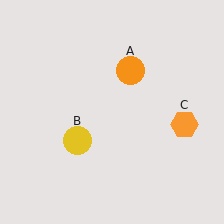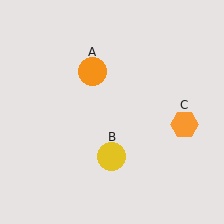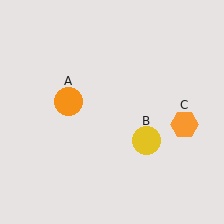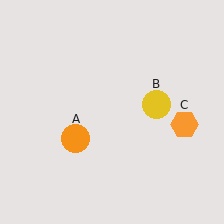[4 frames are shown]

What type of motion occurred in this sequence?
The orange circle (object A), yellow circle (object B) rotated counterclockwise around the center of the scene.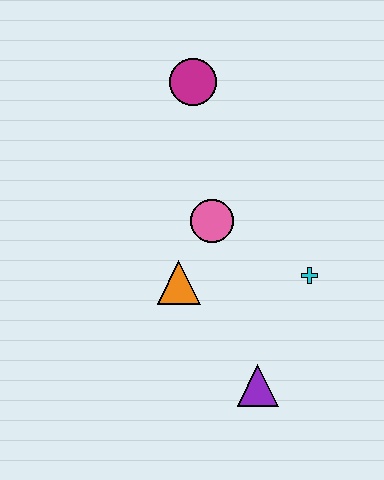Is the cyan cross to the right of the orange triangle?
Yes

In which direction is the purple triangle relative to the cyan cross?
The purple triangle is below the cyan cross.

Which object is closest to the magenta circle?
The pink circle is closest to the magenta circle.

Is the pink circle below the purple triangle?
No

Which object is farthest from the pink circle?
The purple triangle is farthest from the pink circle.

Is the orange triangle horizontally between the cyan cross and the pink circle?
No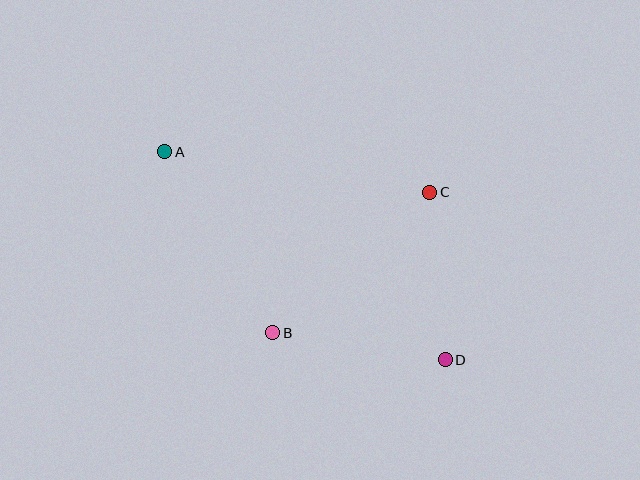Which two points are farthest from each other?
Points A and D are farthest from each other.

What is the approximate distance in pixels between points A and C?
The distance between A and C is approximately 268 pixels.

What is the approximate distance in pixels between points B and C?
The distance between B and C is approximately 211 pixels.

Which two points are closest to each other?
Points C and D are closest to each other.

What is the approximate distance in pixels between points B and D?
The distance between B and D is approximately 175 pixels.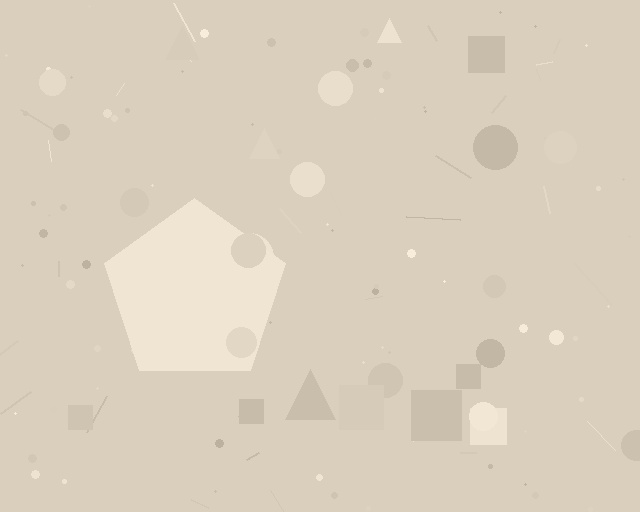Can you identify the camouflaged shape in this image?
The camouflaged shape is a pentagon.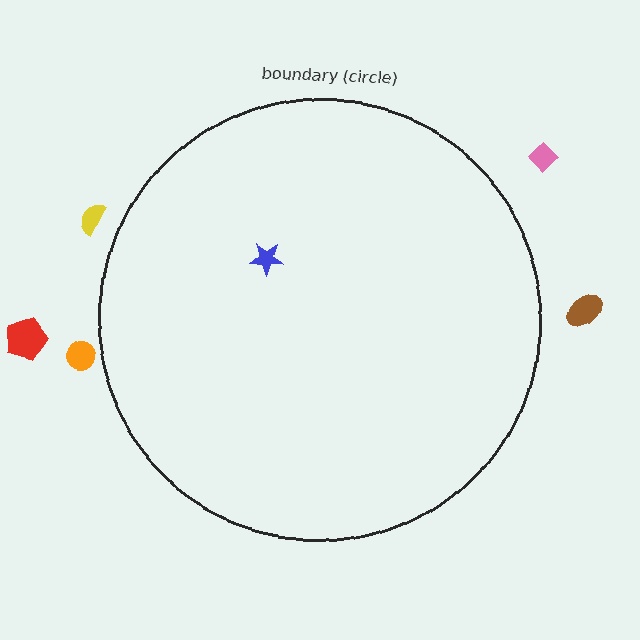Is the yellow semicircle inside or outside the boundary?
Outside.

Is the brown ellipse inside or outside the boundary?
Outside.